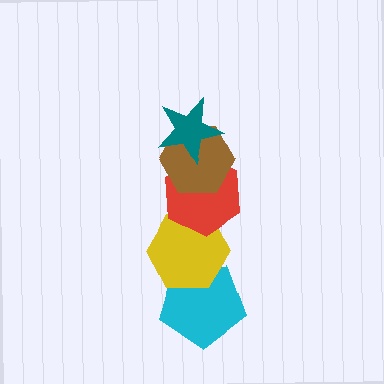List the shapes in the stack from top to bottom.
From top to bottom: the teal star, the brown hexagon, the red hexagon, the yellow hexagon, the cyan pentagon.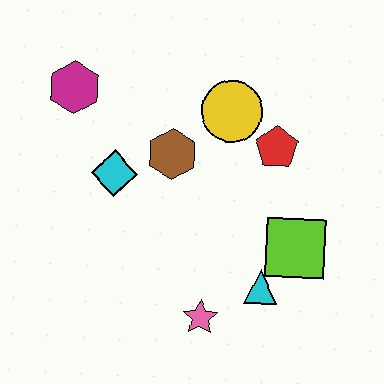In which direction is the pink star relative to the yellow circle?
The pink star is below the yellow circle.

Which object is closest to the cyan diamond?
The brown hexagon is closest to the cyan diamond.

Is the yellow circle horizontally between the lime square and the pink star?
Yes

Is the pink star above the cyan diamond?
No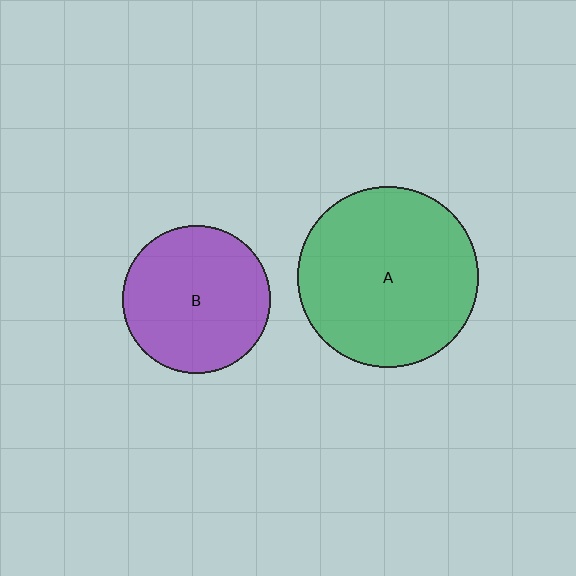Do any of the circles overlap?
No, none of the circles overlap.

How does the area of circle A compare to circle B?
Approximately 1.5 times.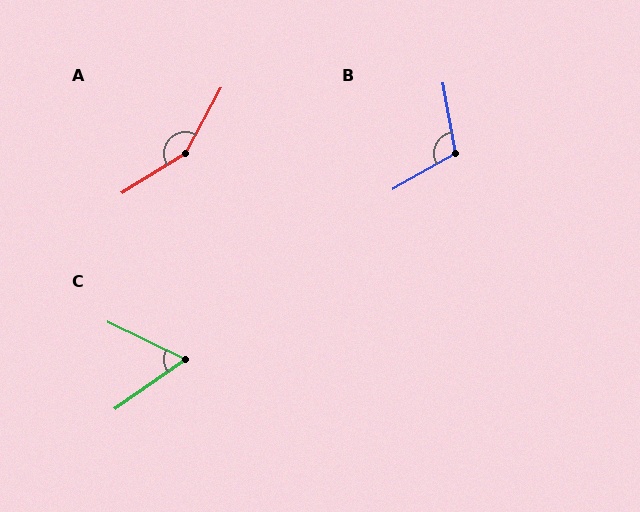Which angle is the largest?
A, at approximately 150 degrees.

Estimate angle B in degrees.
Approximately 110 degrees.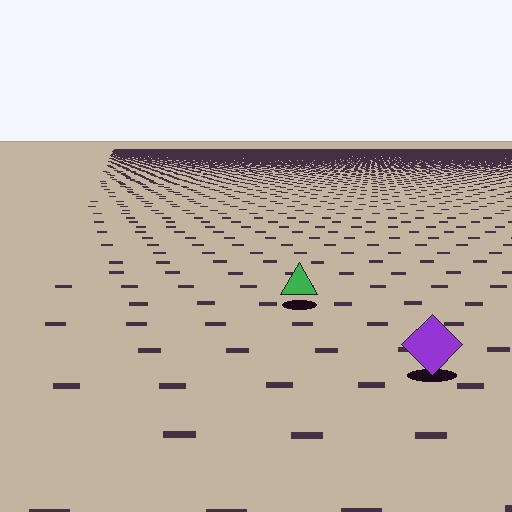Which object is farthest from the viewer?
The green triangle is farthest from the viewer. It appears smaller and the ground texture around it is denser.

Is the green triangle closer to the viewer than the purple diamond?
No. The purple diamond is closer — you can tell from the texture gradient: the ground texture is coarser near it.